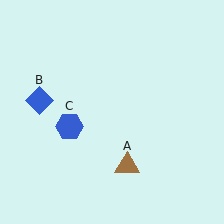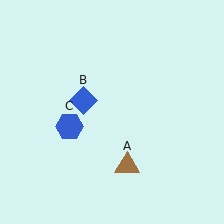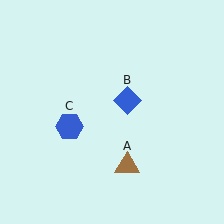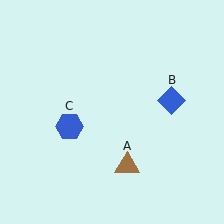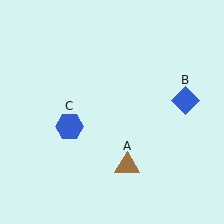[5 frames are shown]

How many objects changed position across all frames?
1 object changed position: blue diamond (object B).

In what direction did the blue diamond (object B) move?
The blue diamond (object B) moved right.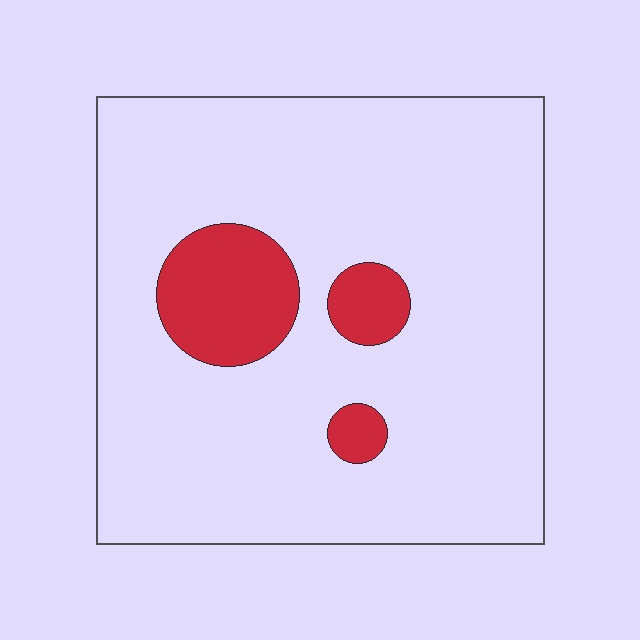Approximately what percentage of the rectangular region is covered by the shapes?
Approximately 10%.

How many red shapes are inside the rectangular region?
3.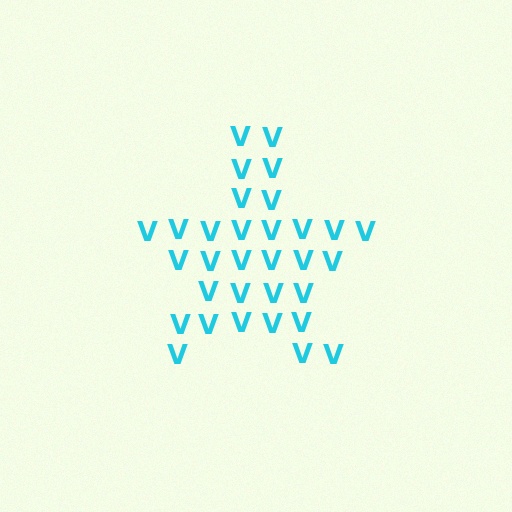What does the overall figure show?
The overall figure shows a star.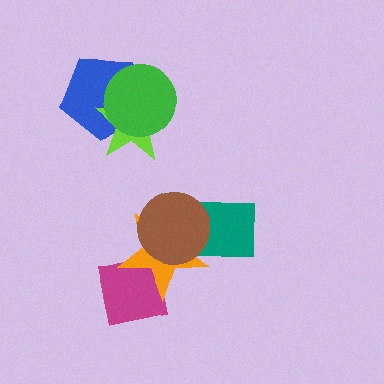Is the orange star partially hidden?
Yes, it is partially covered by another shape.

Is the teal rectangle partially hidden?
Yes, it is partially covered by another shape.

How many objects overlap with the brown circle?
2 objects overlap with the brown circle.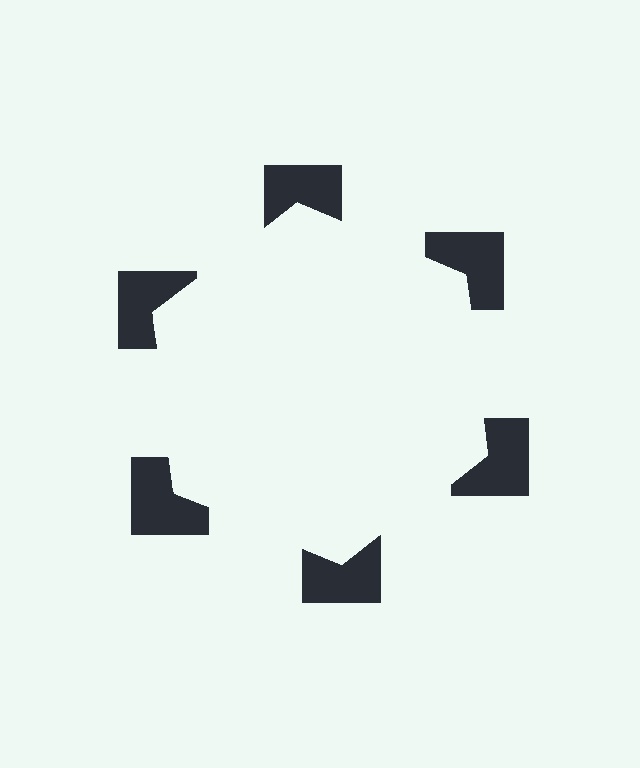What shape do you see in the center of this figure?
An illusory hexagon — its edges are inferred from the aligned wedge cuts in the notched squares, not physically drawn.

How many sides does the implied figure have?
6 sides.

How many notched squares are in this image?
There are 6 — one at each vertex of the illusory hexagon.